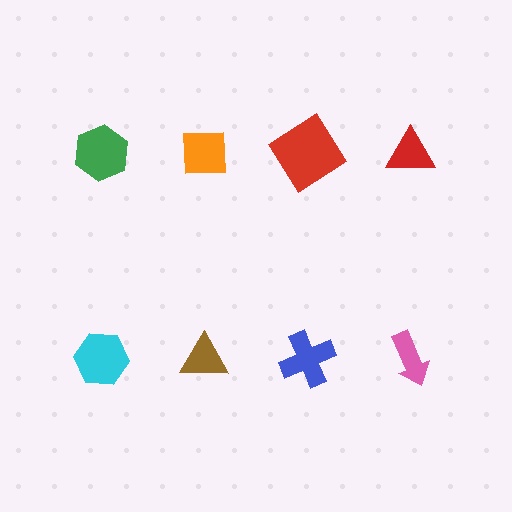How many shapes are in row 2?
4 shapes.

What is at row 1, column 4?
A red triangle.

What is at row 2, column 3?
A blue cross.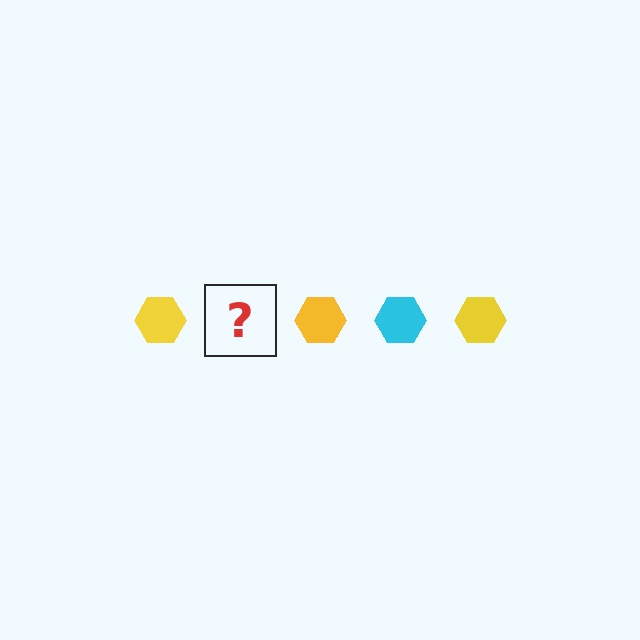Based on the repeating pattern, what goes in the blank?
The blank should be a cyan hexagon.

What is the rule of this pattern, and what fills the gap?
The rule is that the pattern cycles through yellow, cyan hexagons. The gap should be filled with a cyan hexagon.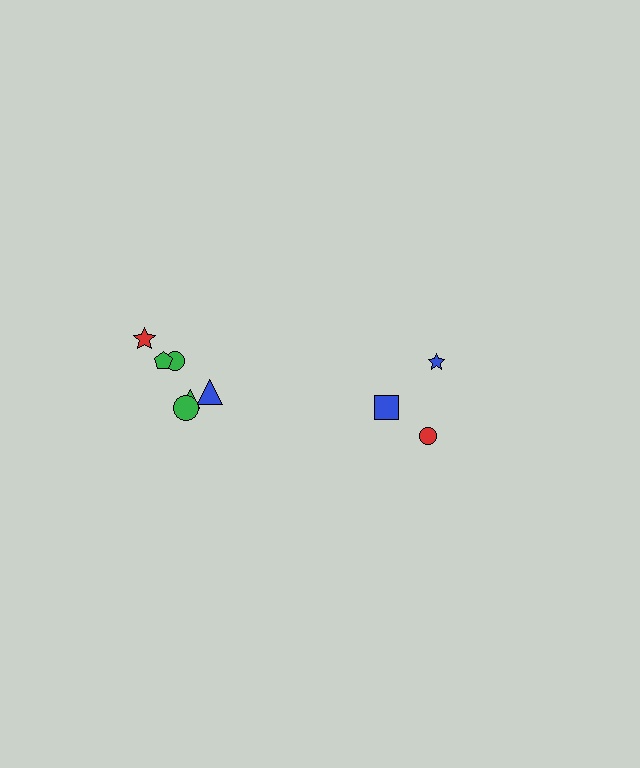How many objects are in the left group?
There are 6 objects.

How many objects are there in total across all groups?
There are 9 objects.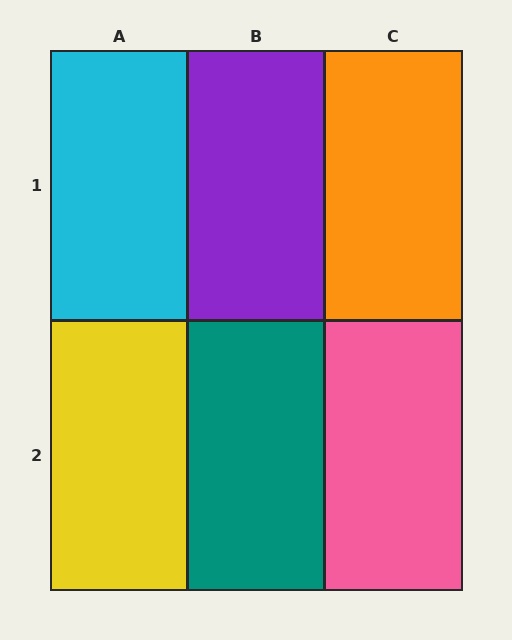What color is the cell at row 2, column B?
Teal.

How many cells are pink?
1 cell is pink.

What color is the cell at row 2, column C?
Pink.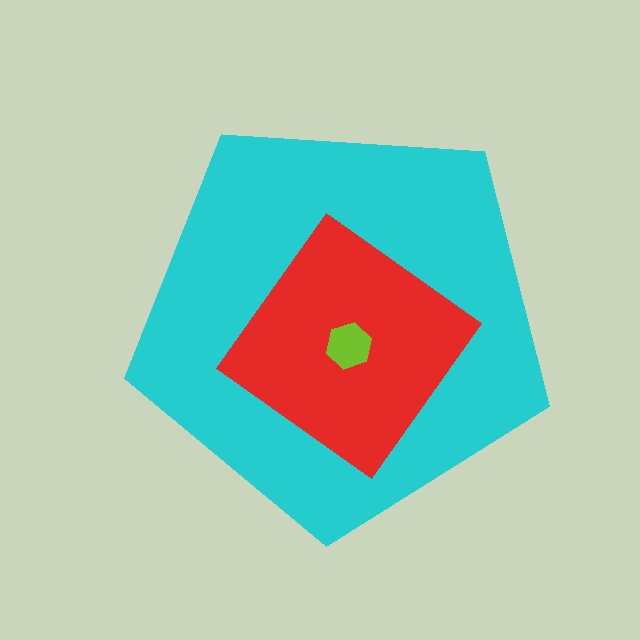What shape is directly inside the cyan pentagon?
The red diamond.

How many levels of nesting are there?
3.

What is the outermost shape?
The cyan pentagon.